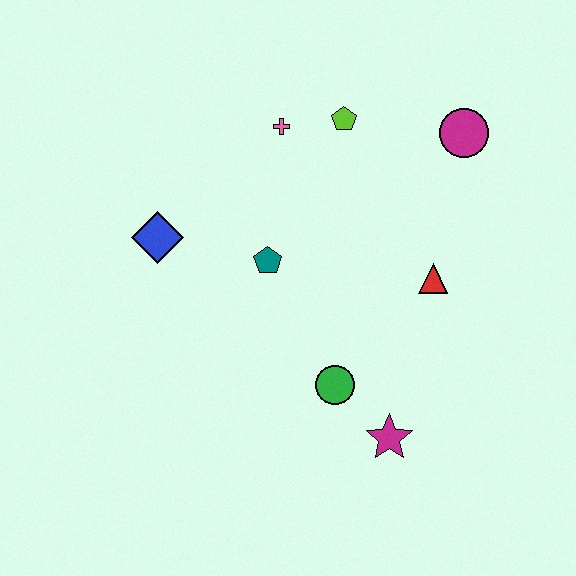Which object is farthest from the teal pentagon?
The magenta circle is farthest from the teal pentagon.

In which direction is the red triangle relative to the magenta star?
The red triangle is above the magenta star.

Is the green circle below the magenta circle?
Yes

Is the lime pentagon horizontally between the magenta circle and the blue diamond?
Yes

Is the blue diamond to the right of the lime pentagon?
No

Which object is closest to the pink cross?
The lime pentagon is closest to the pink cross.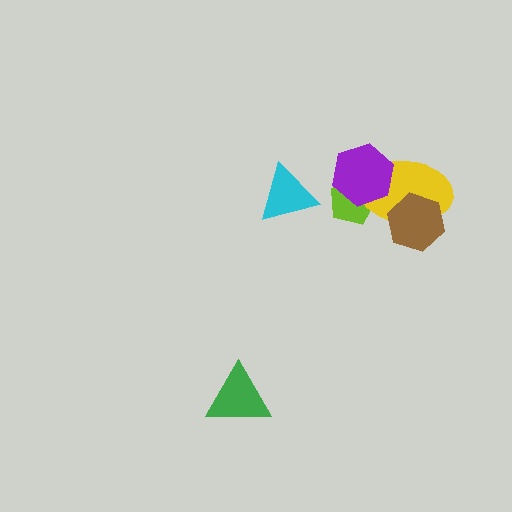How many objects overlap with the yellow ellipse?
3 objects overlap with the yellow ellipse.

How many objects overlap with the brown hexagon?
1 object overlaps with the brown hexagon.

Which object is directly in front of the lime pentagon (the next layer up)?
The yellow ellipse is directly in front of the lime pentagon.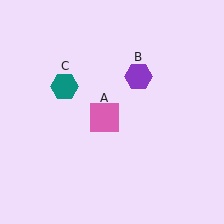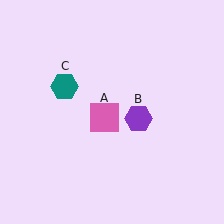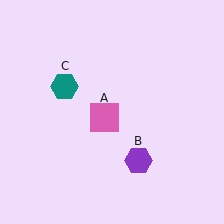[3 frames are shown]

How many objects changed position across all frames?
1 object changed position: purple hexagon (object B).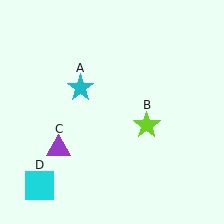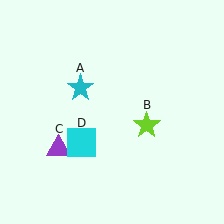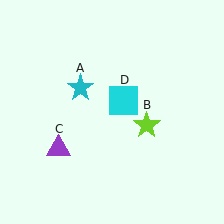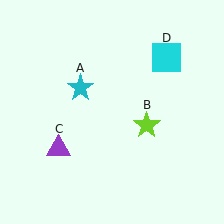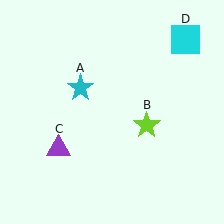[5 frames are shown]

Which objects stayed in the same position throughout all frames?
Cyan star (object A) and lime star (object B) and purple triangle (object C) remained stationary.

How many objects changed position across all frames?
1 object changed position: cyan square (object D).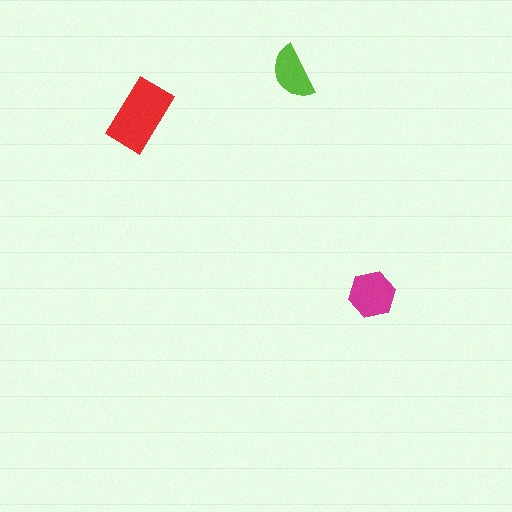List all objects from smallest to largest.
The lime semicircle, the magenta hexagon, the red rectangle.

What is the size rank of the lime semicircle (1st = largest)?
3rd.